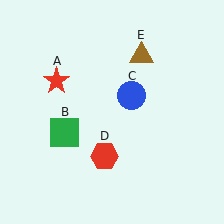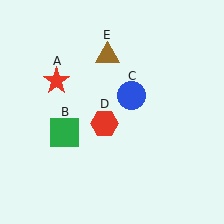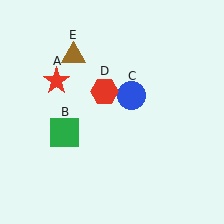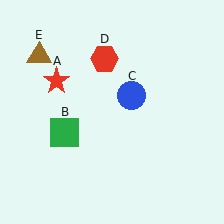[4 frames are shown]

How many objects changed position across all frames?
2 objects changed position: red hexagon (object D), brown triangle (object E).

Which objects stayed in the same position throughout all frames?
Red star (object A) and green square (object B) and blue circle (object C) remained stationary.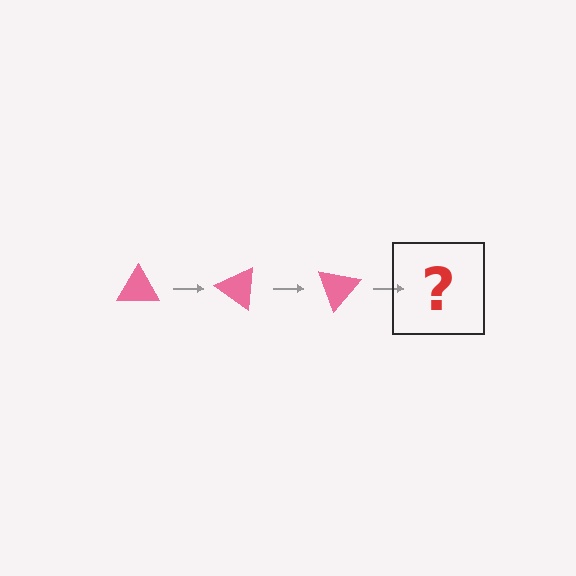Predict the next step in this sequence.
The next step is a pink triangle rotated 105 degrees.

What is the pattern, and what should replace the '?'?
The pattern is that the triangle rotates 35 degrees each step. The '?' should be a pink triangle rotated 105 degrees.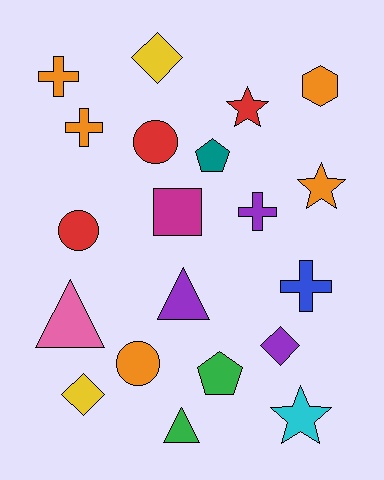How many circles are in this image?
There are 3 circles.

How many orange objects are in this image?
There are 5 orange objects.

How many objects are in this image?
There are 20 objects.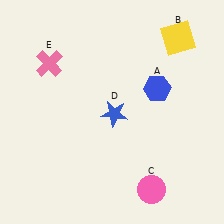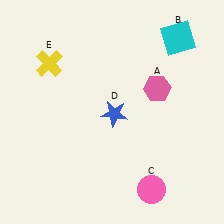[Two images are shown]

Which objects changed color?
A changed from blue to pink. B changed from yellow to cyan. E changed from pink to yellow.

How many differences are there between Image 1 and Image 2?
There are 3 differences between the two images.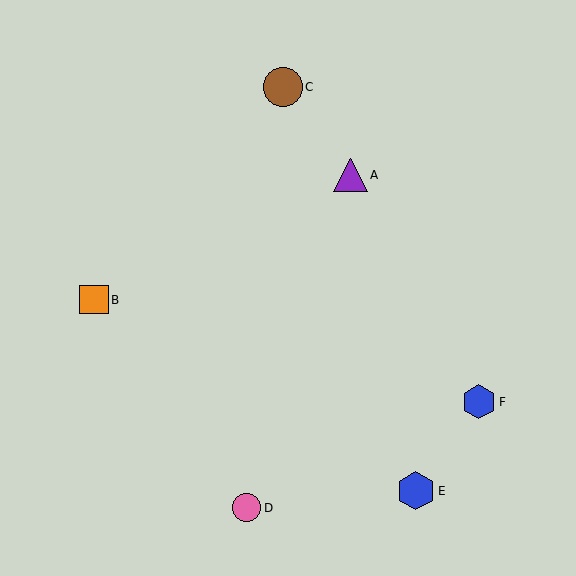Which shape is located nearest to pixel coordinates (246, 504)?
The pink circle (labeled D) at (247, 508) is nearest to that location.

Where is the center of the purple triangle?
The center of the purple triangle is at (350, 175).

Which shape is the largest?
The brown circle (labeled C) is the largest.